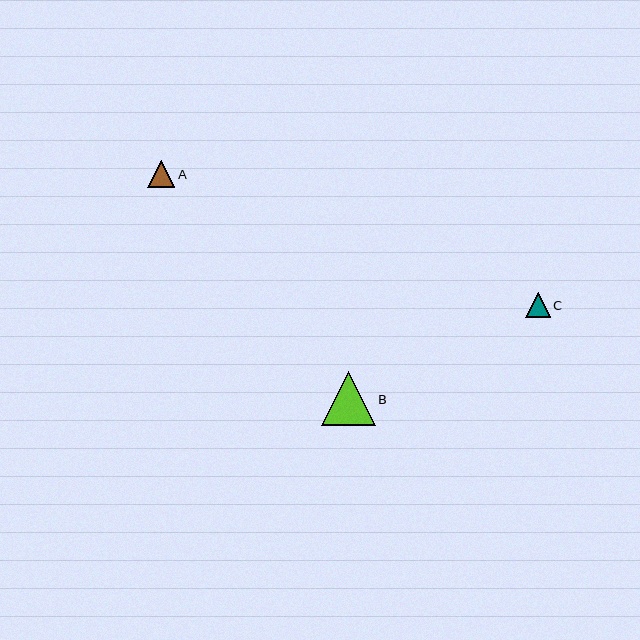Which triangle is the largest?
Triangle B is the largest with a size of approximately 54 pixels.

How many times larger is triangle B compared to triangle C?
Triangle B is approximately 2.2 times the size of triangle C.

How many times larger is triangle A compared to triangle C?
Triangle A is approximately 1.1 times the size of triangle C.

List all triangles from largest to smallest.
From largest to smallest: B, A, C.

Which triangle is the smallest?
Triangle C is the smallest with a size of approximately 24 pixels.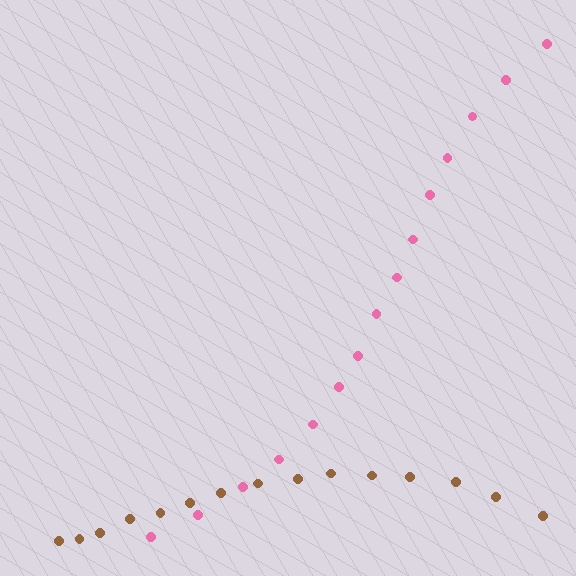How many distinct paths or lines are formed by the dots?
There are 2 distinct paths.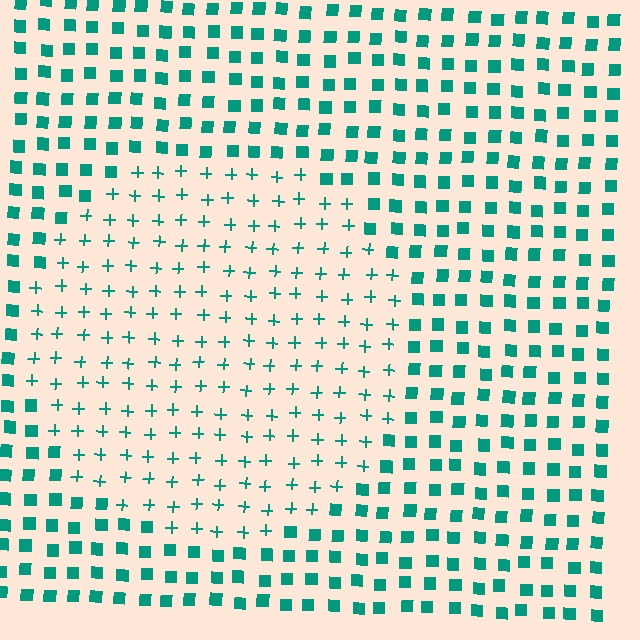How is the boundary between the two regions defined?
The boundary is defined by a change in element shape: plus signs inside vs. squares outside. All elements share the same color and spacing.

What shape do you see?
I see a circle.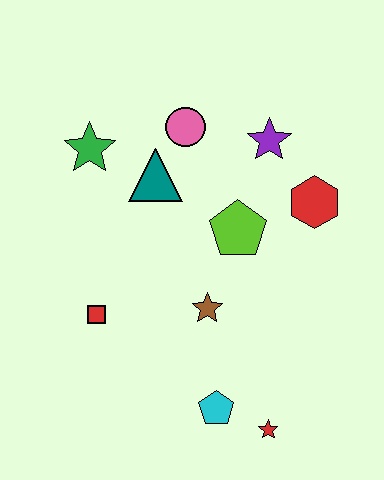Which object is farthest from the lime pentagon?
The red star is farthest from the lime pentagon.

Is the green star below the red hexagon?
No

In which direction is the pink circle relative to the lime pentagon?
The pink circle is above the lime pentagon.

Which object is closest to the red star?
The cyan pentagon is closest to the red star.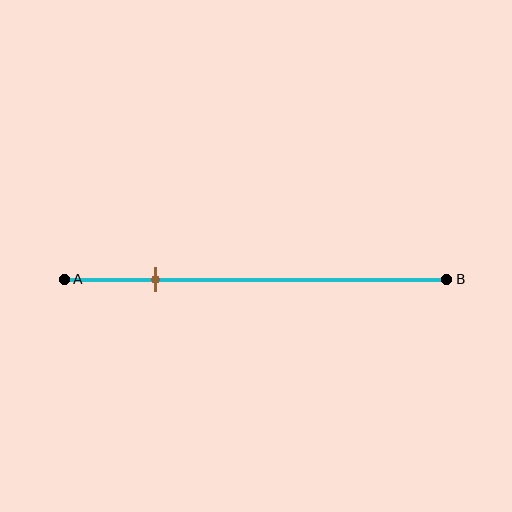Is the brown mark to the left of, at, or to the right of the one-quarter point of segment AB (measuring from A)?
The brown mark is approximately at the one-quarter point of segment AB.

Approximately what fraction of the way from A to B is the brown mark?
The brown mark is approximately 25% of the way from A to B.